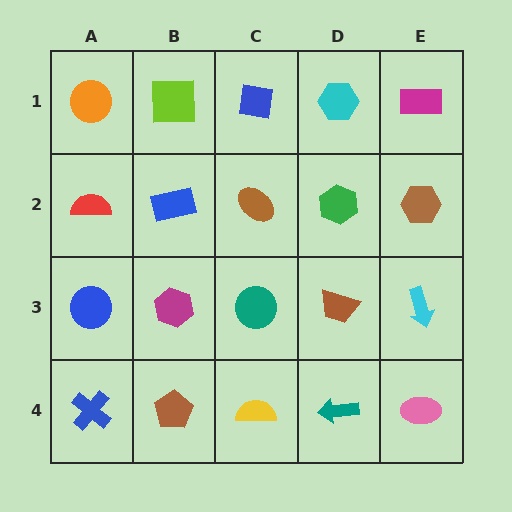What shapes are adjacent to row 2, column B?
A lime square (row 1, column B), a magenta hexagon (row 3, column B), a red semicircle (row 2, column A), a brown ellipse (row 2, column C).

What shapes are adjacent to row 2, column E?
A magenta rectangle (row 1, column E), a cyan arrow (row 3, column E), a green hexagon (row 2, column D).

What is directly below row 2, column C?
A teal circle.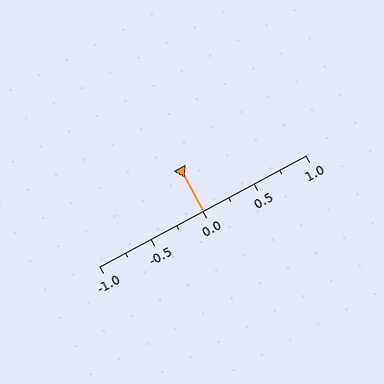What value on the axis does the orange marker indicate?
The marker indicates approximately 0.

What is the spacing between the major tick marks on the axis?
The major ticks are spaced 0.5 apart.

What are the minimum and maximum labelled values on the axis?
The axis runs from -1.0 to 1.0.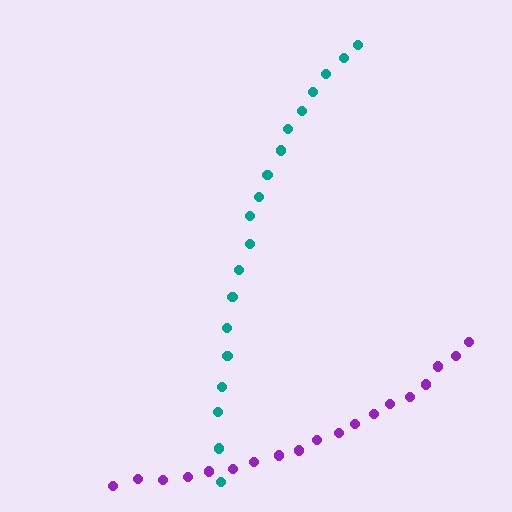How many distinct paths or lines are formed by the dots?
There are 2 distinct paths.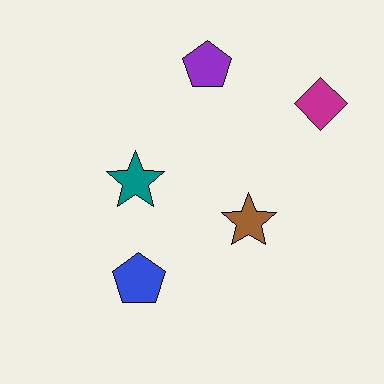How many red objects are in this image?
There are no red objects.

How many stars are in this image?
There are 2 stars.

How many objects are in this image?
There are 5 objects.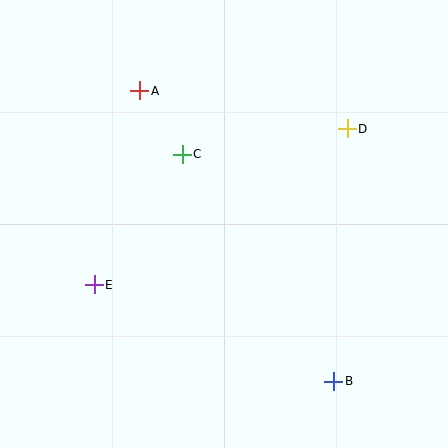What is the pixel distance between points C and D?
The distance between C and D is 167 pixels.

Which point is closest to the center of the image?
Point C at (182, 154) is closest to the center.